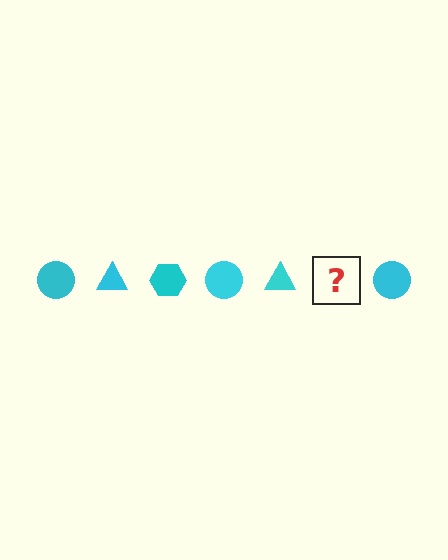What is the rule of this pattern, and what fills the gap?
The rule is that the pattern cycles through circle, triangle, hexagon shapes in cyan. The gap should be filled with a cyan hexagon.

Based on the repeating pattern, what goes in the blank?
The blank should be a cyan hexagon.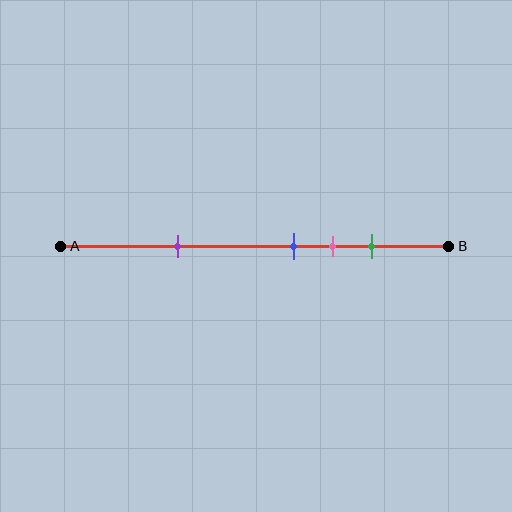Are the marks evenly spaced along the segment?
No, the marks are not evenly spaced.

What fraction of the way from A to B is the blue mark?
The blue mark is approximately 60% (0.6) of the way from A to B.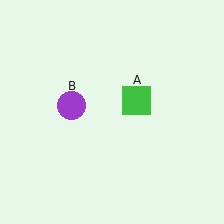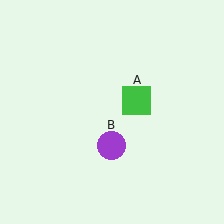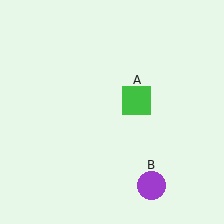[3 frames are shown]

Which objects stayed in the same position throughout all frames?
Green square (object A) remained stationary.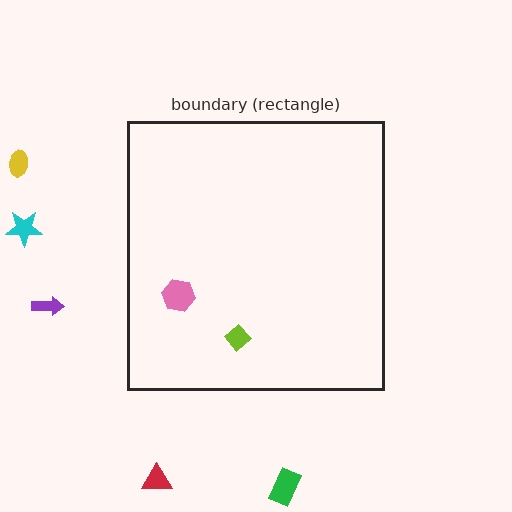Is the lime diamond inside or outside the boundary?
Inside.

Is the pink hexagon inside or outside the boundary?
Inside.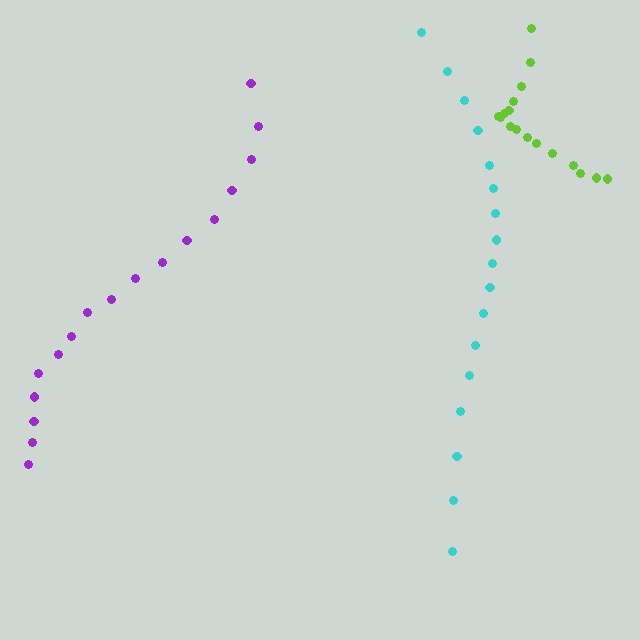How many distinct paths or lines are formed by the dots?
There are 3 distinct paths.